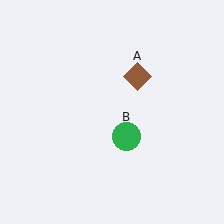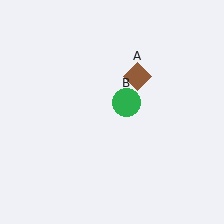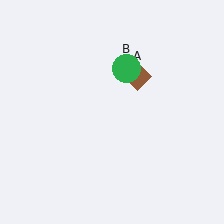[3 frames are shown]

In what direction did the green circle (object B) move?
The green circle (object B) moved up.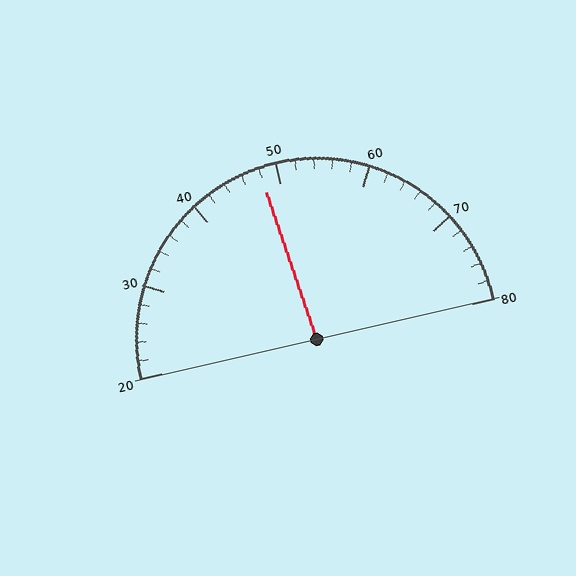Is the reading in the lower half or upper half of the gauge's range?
The reading is in the lower half of the range (20 to 80).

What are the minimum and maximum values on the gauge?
The gauge ranges from 20 to 80.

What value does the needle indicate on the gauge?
The needle indicates approximately 48.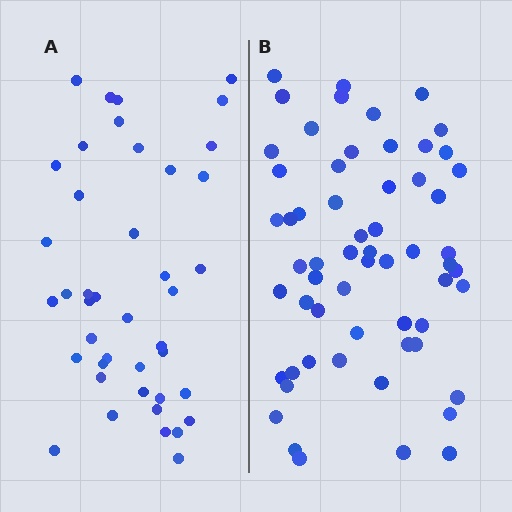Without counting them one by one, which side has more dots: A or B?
Region B (the right region) has more dots.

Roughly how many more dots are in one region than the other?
Region B has approximately 20 more dots than region A.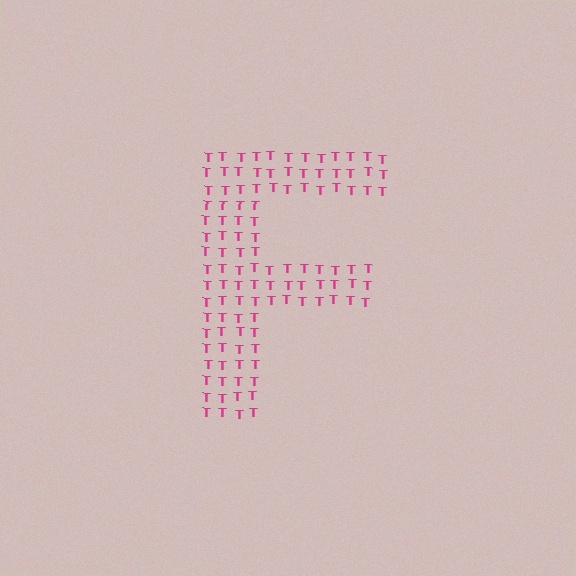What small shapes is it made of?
It is made of small letter T's.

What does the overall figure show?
The overall figure shows the letter F.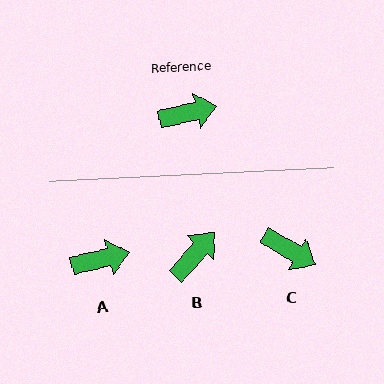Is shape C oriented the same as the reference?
No, it is off by about 43 degrees.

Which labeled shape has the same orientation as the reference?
A.